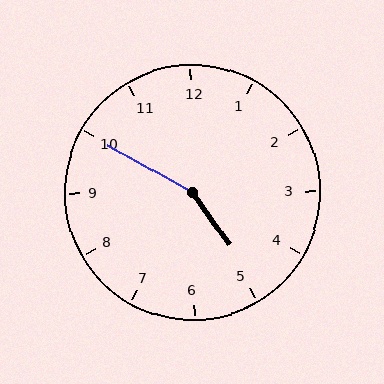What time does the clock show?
4:50.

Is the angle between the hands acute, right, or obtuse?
It is obtuse.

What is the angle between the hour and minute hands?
Approximately 155 degrees.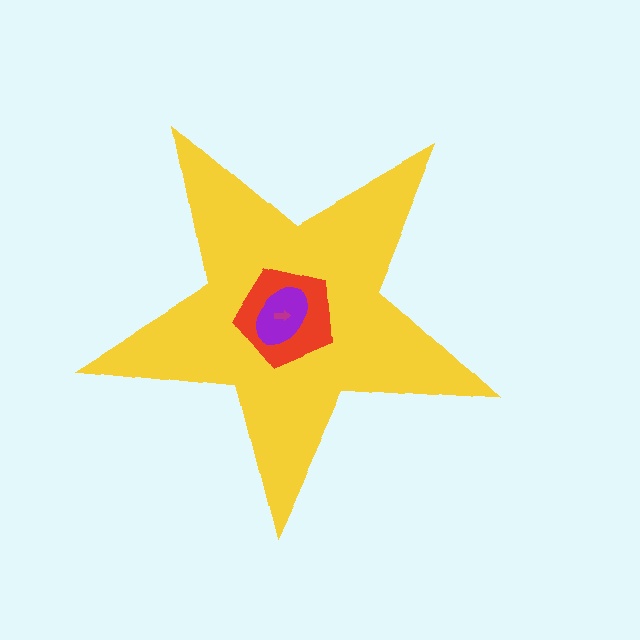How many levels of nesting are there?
4.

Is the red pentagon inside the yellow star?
Yes.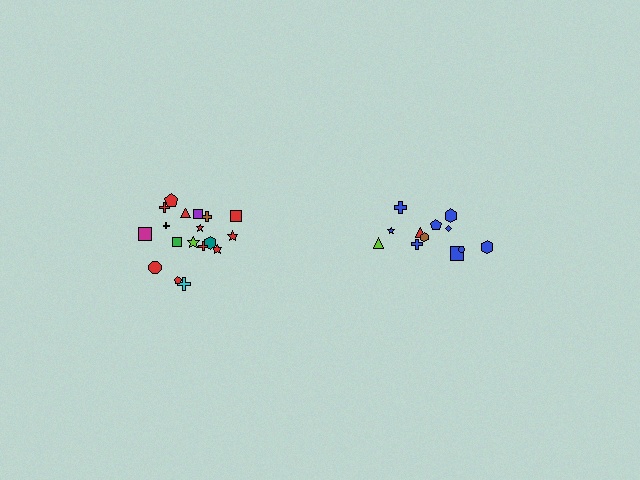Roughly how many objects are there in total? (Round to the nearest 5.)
Roughly 30 objects in total.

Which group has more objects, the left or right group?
The left group.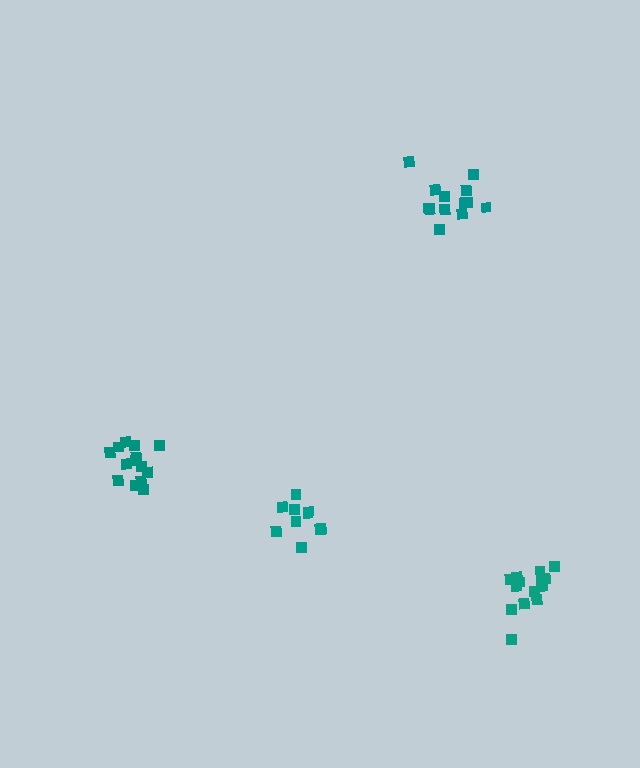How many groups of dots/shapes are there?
There are 4 groups.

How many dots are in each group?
Group 1: 10 dots, Group 2: 13 dots, Group 3: 14 dots, Group 4: 14 dots (51 total).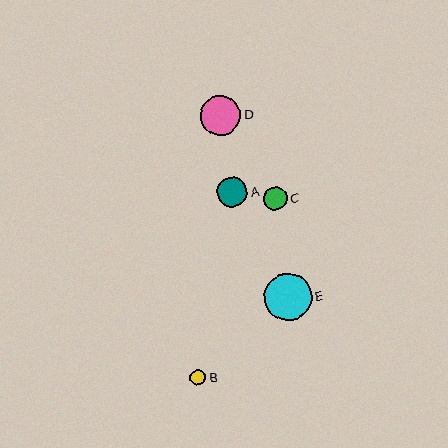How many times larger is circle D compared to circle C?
Circle D is approximately 1.7 times the size of circle C.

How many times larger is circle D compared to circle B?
Circle D is approximately 2.6 times the size of circle B.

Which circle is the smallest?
Circle B is the smallest with a size of approximately 16 pixels.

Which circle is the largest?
Circle E is the largest with a size of approximately 47 pixels.